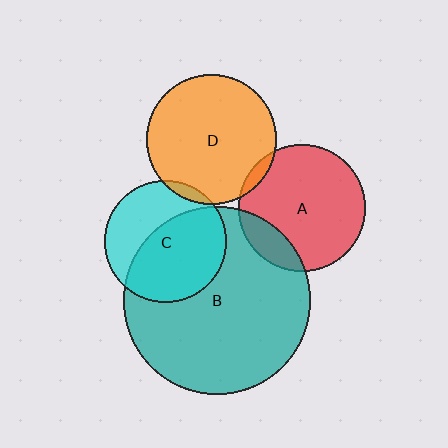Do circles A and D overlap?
Yes.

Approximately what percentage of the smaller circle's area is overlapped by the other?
Approximately 5%.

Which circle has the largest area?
Circle B (teal).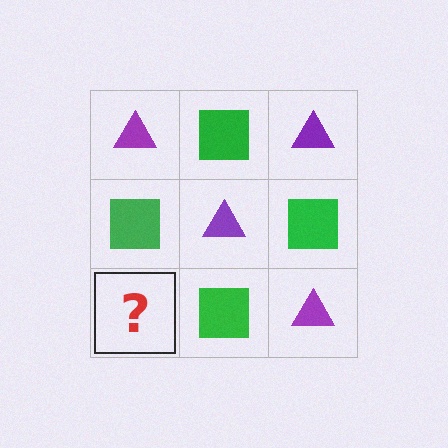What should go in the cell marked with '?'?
The missing cell should contain a purple triangle.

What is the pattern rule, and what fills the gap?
The rule is that it alternates purple triangle and green square in a checkerboard pattern. The gap should be filled with a purple triangle.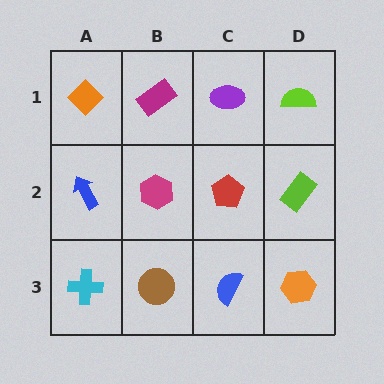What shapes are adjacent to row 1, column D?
A lime rectangle (row 2, column D), a purple ellipse (row 1, column C).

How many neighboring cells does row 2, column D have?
3.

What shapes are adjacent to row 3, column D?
A lime rectangle (row 2, column D), a blue semicircle (row 3, column C).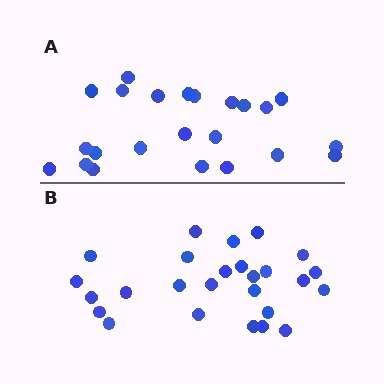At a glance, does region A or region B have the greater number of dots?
Region B (the bottom region) has more dots.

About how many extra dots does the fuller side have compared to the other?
Region B has just a few more — roughly 2 or 3 more dots than region A.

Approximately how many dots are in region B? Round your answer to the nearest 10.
About 30 dots. (The exact count is 26, which rounds to 30.)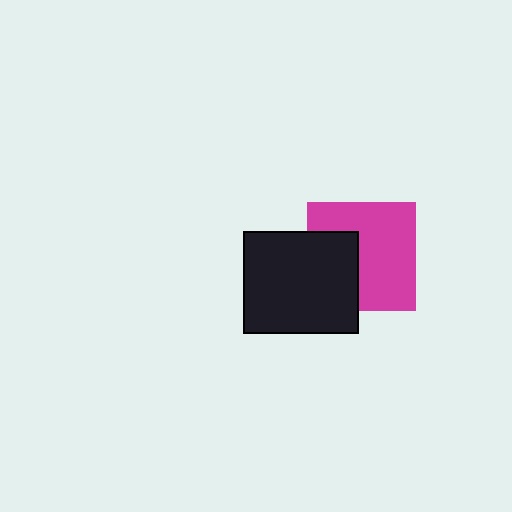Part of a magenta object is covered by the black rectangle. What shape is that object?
It is a square.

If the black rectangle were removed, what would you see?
You would see the complete magenta square.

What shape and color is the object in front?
The object in front is a black rectangle.